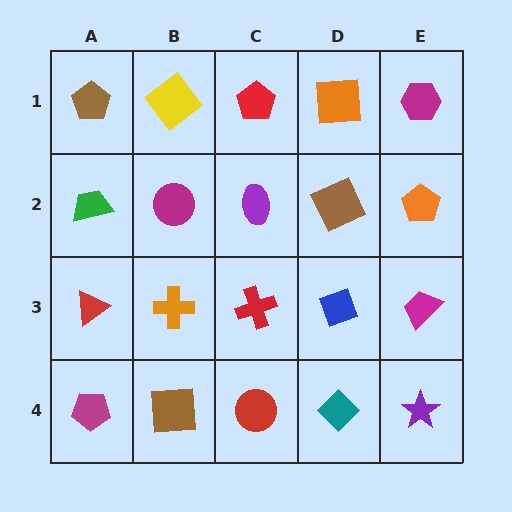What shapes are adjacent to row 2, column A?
A brown pentagon (row 1, column A), a red triangle (row 3, column A), a magenta circle (row 2, column B).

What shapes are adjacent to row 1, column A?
A green trapezoid (row 2, column A), a yellow diamond (row 1, column B).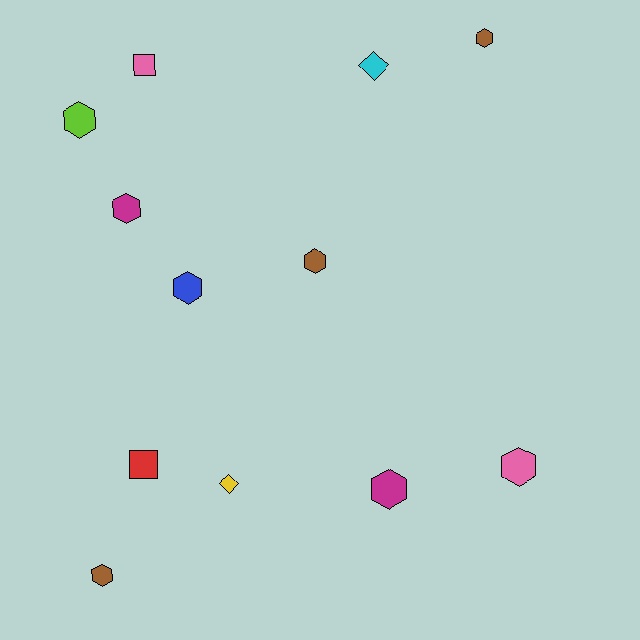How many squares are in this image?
There are 2 squares.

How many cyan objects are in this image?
There is 1 cyan object.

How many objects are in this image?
There are 12 objects.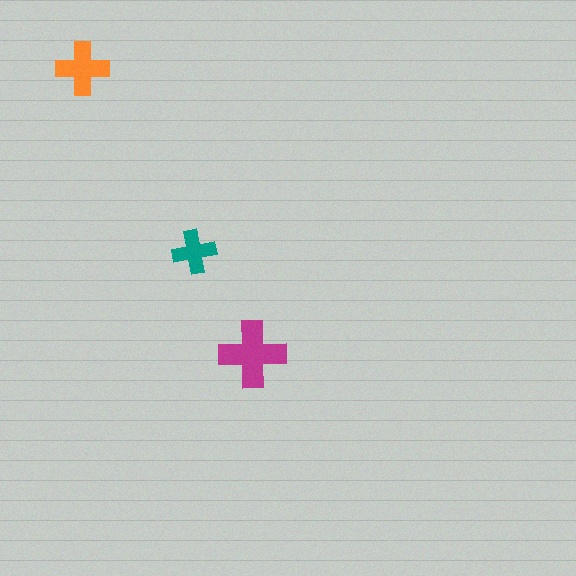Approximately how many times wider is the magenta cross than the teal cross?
About 1.5 times wider.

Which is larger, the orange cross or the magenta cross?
The magenta one.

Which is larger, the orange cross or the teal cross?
The orange one.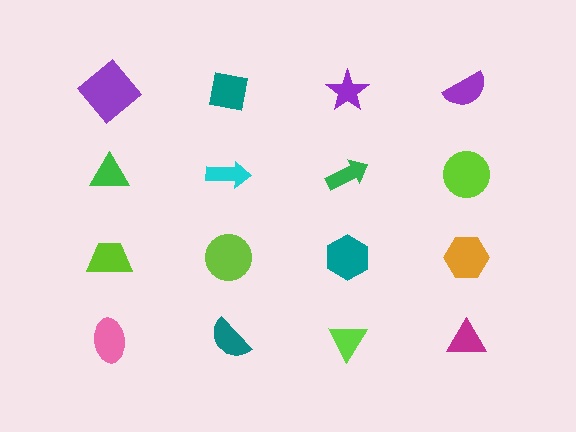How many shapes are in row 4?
4 shapes.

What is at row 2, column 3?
A green arrow.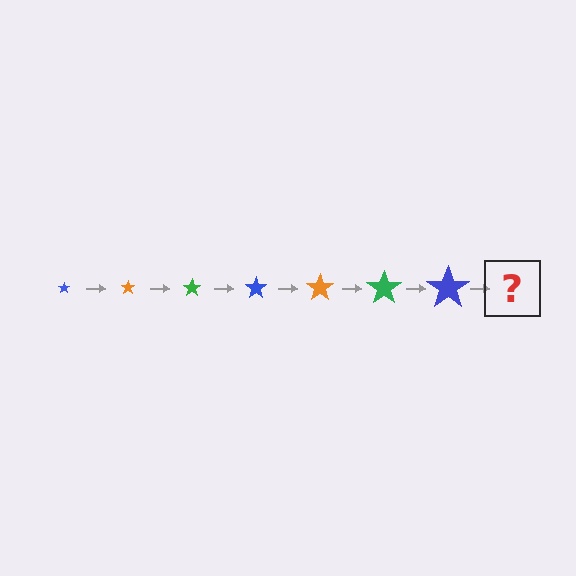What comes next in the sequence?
The next element should be an orange star, larger than the previous one.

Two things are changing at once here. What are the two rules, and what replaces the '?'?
The two rules are that the star grows larger each step and the color cycles through blue, orange, and green. The '?' should be an orange star, larger than the previous one.